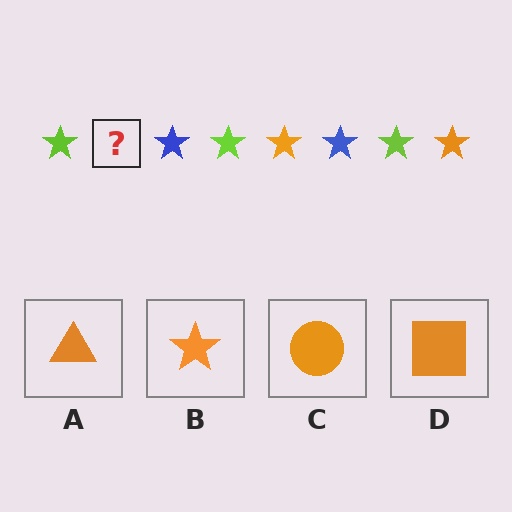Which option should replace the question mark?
Option B.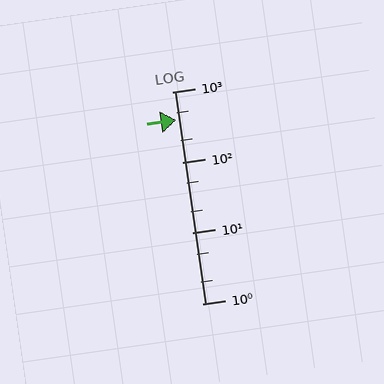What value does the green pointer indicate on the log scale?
The pointer indicates approximately 400.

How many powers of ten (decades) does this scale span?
The scale spans 3 decades, from 1 to 1000.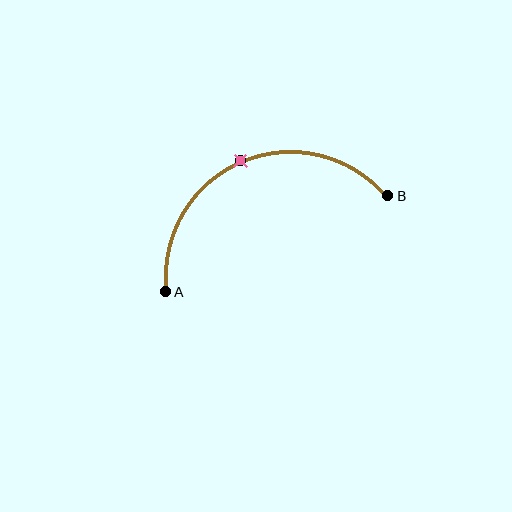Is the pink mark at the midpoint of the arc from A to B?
Yes. The pink mark lies on the arc at equal arc-length from both A and B — it is the arc midpoint.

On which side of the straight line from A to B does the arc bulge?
The arc bulges above the straight line connecting A and B.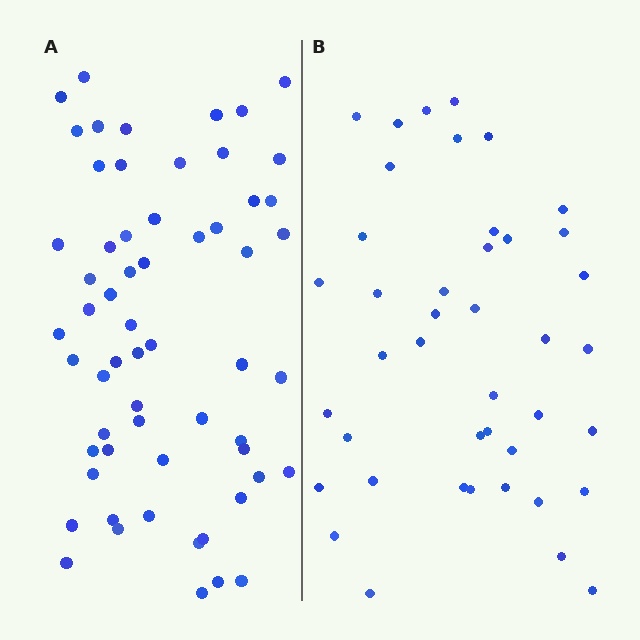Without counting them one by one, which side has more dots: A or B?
Region A (the left region) has more dots.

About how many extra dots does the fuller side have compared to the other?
Region A has approximately 20 more dots than region B.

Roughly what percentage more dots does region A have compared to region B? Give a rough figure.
About 45% more.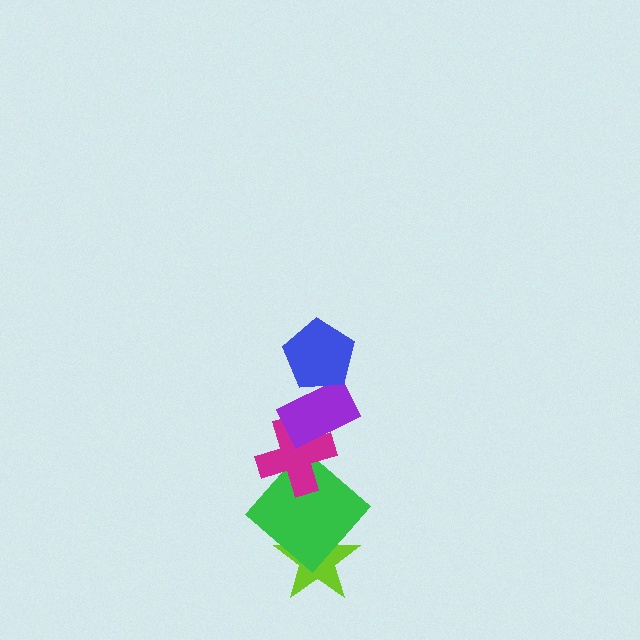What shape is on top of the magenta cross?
The purple rectangle is on top of the magenta cross.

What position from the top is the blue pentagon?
The blue pentagon is 1st from the top.